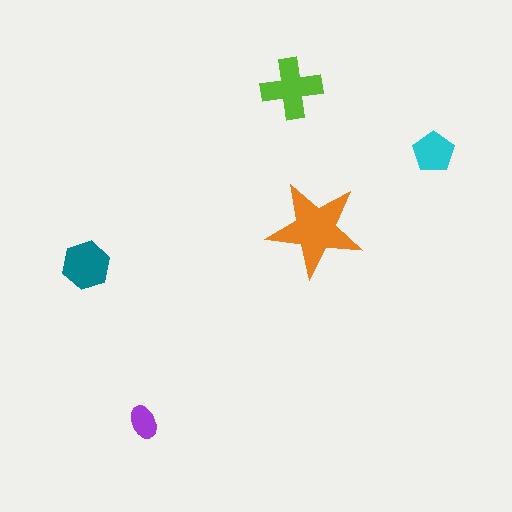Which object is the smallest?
The purple ellipse.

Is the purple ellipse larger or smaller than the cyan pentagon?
Smaller.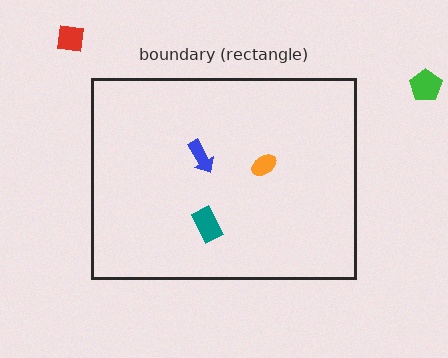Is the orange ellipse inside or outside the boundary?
Inside.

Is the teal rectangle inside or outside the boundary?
Inside.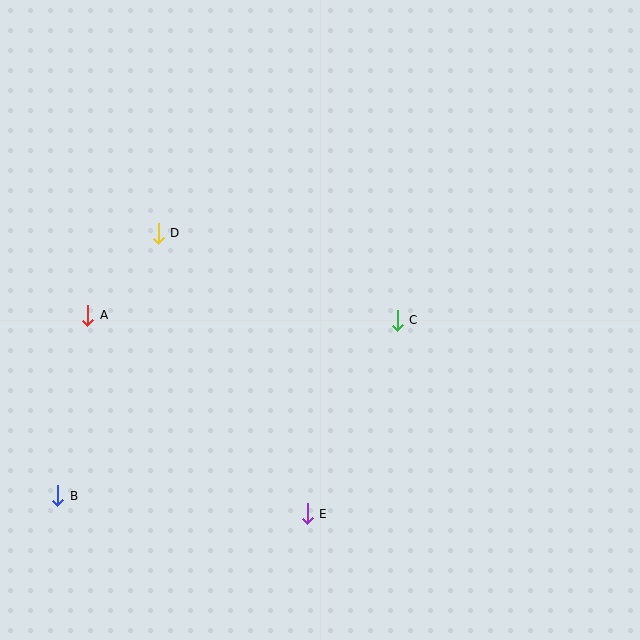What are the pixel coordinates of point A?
Point A is at (88, 315).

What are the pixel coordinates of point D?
Point D is at (158, 233).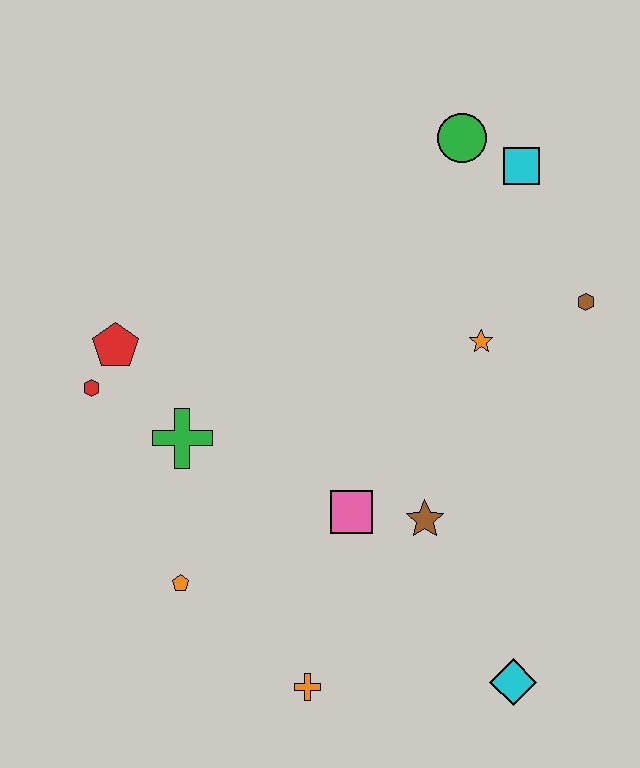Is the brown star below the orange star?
Yes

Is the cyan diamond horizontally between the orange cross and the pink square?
No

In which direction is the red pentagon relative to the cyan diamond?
The red pentagon is to the left of the cyan diamond.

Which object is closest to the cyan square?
The green circle is closest to the cyan square.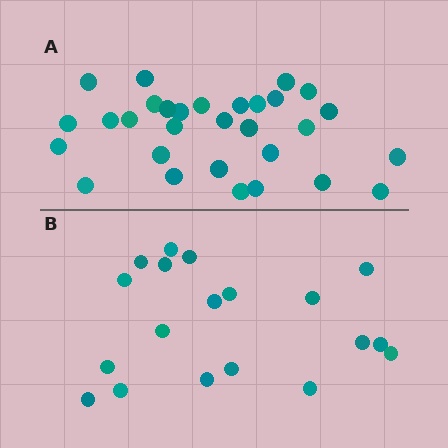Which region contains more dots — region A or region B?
Region A (the top region) has more dots.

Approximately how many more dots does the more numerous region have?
Region A has roughly 12 or so more dots than region B.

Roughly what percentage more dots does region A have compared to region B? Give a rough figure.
About 60% more.